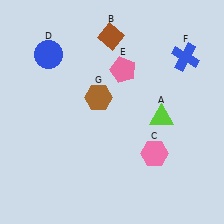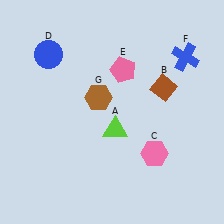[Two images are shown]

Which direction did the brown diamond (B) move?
The brown diamond (B) moved right.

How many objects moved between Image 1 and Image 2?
2 objects moved between the two images.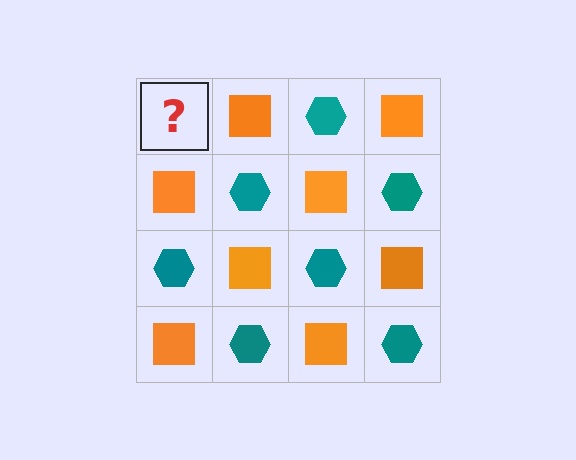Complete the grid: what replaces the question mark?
The question mark should be replaced with a teal hexagon.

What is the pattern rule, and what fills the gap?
The rule is that it alternates teal hexagon and orange square in a checkerboard pattern. The gap should be filled with a teal hexagon.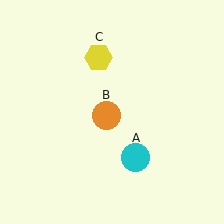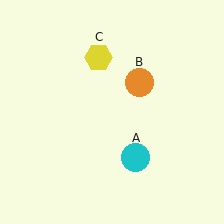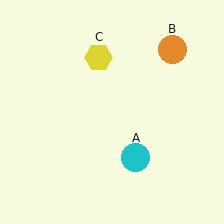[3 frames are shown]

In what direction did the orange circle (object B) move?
The orange circle (object B) moved up and to the right.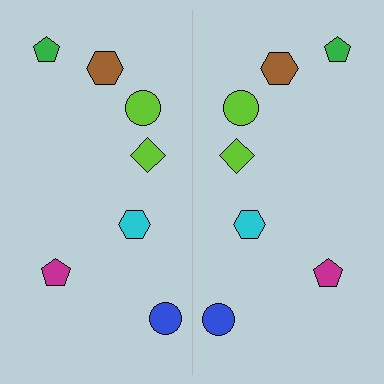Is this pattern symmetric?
Yes, this pattern has bilateral (reflection) symmetry.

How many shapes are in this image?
There are 14 shapes in this image.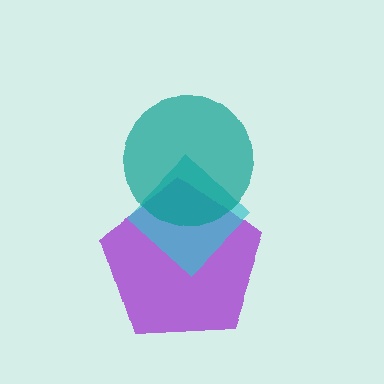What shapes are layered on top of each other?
The layered shapes are: a purple pentagon, a cyan diamond, a teal circle.